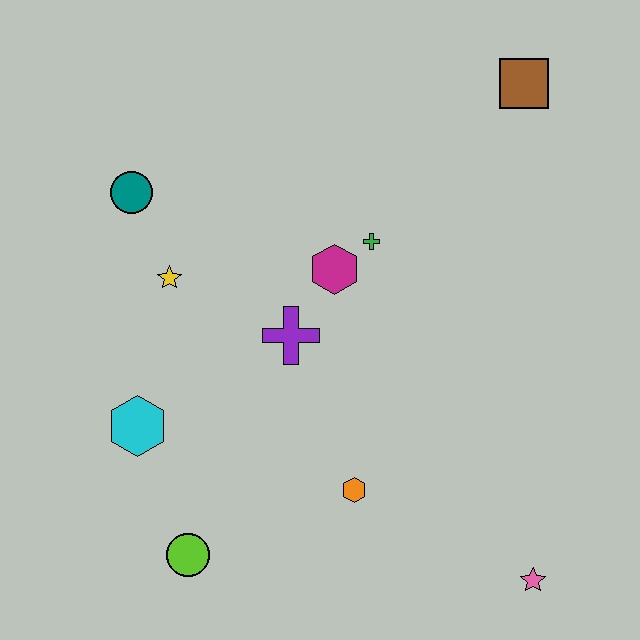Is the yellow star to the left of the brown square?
Yes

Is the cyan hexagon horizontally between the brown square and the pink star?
No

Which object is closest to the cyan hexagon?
The lime circle is closest to the cyan hexagon.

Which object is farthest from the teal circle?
The pink star is farthest from the teal circle.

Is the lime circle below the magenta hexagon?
Yes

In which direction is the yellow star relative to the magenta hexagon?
The yellow star is to the left of the magenta hexagon.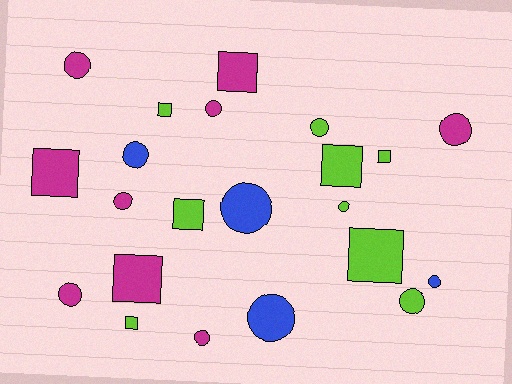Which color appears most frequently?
Magenta, with 9 objects.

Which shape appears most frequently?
Circle, with 13 objects.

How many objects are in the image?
There are 22 objects.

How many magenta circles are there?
There are 6 magenta circles.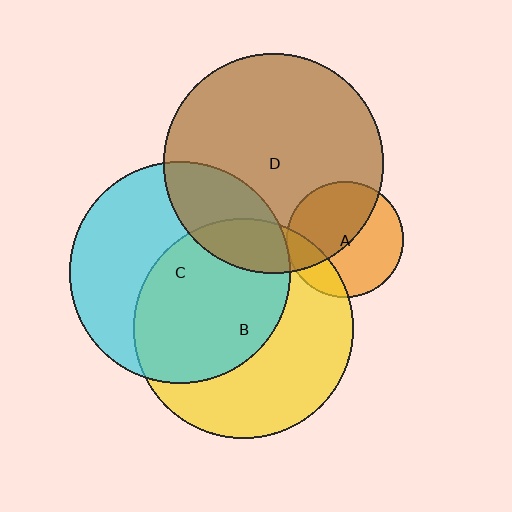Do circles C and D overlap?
Yes.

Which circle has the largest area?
Circle C (cyan).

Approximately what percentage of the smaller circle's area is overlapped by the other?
Approximately 25%.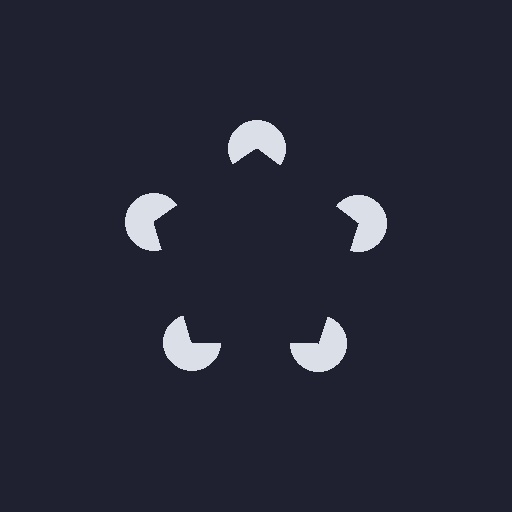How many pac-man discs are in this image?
There are 5 — one at each vertex of the illusory pentagon.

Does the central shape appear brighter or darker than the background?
It typically appears slightly darker than the background, even though no actual brightness change is drawn.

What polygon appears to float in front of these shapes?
An illusory pentagon — its edges are inferred from the aligned wedge cuts in the pac-man discs, not physically drawn.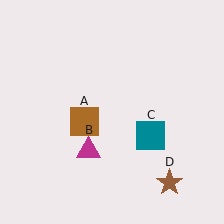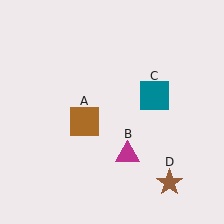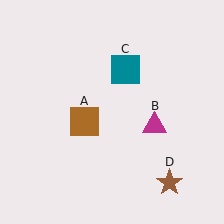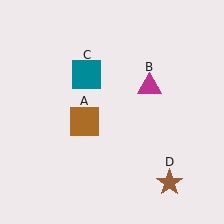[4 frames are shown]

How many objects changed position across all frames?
2 objects changed position: magenta triangle (object B), teal square (object C).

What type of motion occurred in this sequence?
The magenta triangle (object B), teal square (object C) rotated counterclockwise around the center of the scene.